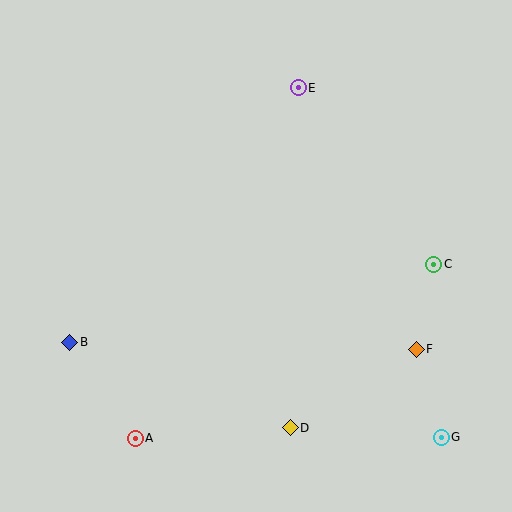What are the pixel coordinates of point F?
Point F is at (416, 349).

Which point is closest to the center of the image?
Point E at (298, 88) is closest to the center.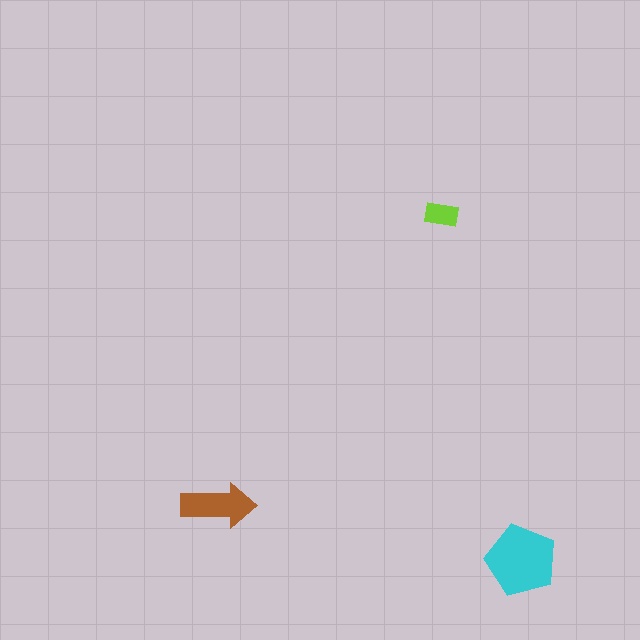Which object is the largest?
The cyan pentagon.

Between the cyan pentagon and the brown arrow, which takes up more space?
The cyan pentagon.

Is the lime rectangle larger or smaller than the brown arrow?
Smaller.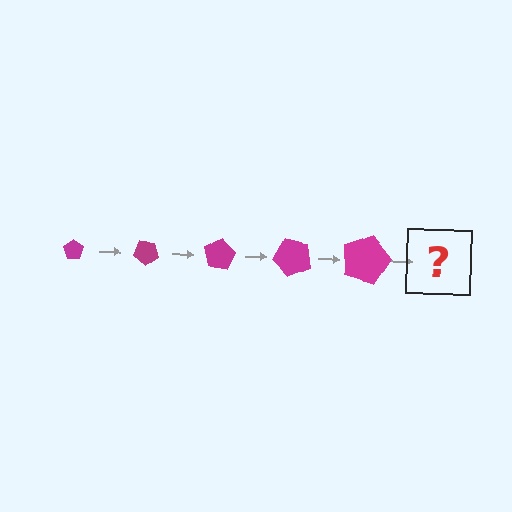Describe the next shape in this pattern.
It should be a pentagon, larger than the previous one and rotated 200 degrees from the start.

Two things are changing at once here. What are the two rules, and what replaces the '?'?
The two rules are that the pentagon grows larger each step and it rotates 40 degrees each step. The '?' should be a pentagon, larger than the previous one and rotated 200 degrees from the start.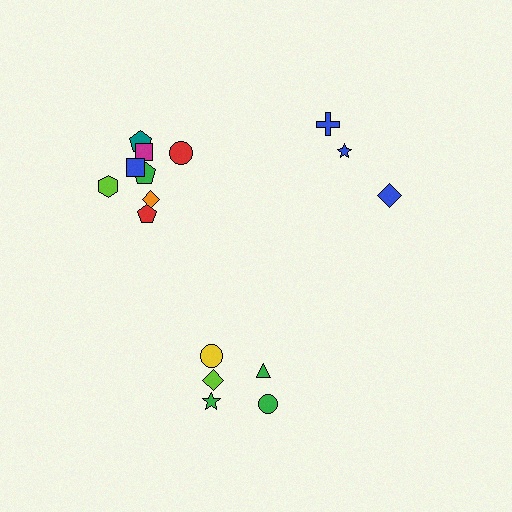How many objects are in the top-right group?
There are 3 objects.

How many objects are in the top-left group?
There are 8 objects.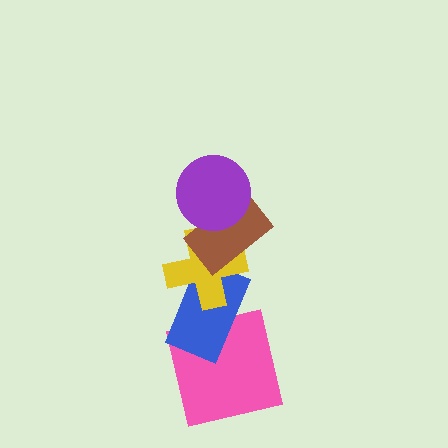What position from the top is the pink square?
The pink square is 5th from the top.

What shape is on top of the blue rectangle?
The yellow cross is on top of the blue rectangle.